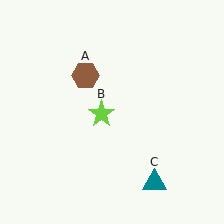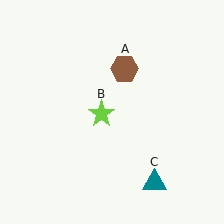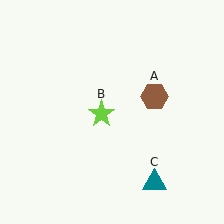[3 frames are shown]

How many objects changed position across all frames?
1 object changed position: brown hexagon (object A).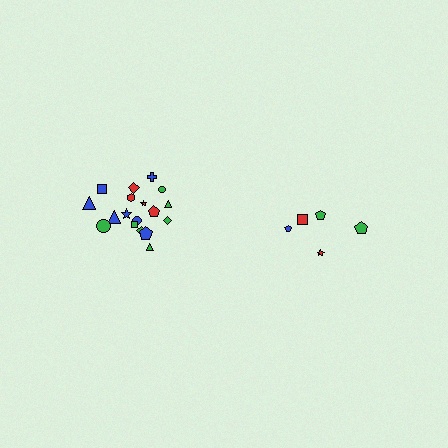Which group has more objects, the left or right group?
The left group.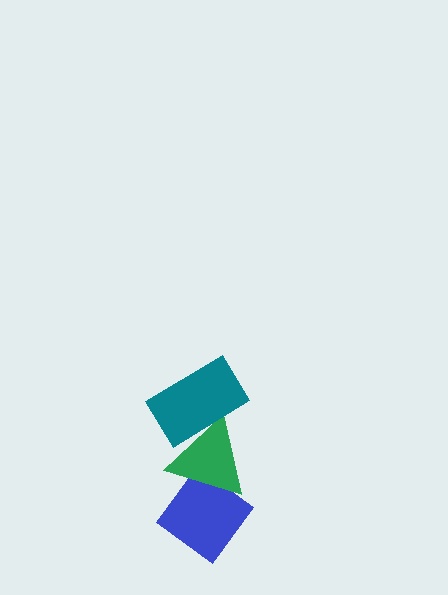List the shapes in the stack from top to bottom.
From top to bottom: the teal rectangle, the green triangle, the blue diamond.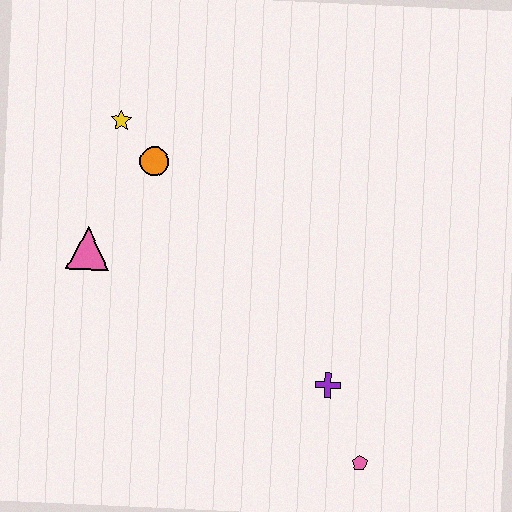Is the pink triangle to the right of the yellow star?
No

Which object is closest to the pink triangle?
The orange circle is closest to the pink triangle.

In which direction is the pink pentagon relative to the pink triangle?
The pink pentagon is to the right of the pink triangle.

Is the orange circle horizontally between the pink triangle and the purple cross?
Yes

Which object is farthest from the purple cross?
The yellow star is farthest from the purple cross.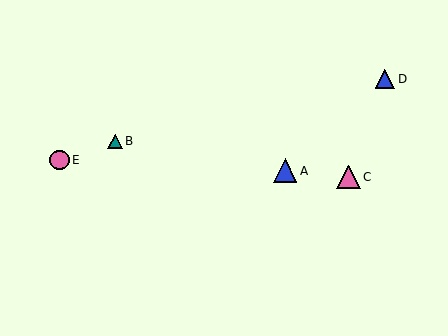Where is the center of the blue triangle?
The center of the blue triangle is at (385, 79).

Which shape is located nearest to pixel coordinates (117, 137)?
The teal triangle (labeled B) at (115, 141) is nearest to that location.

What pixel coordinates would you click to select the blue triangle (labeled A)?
Click at (285, 171) to select the blue triangle A.